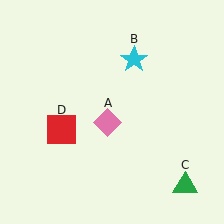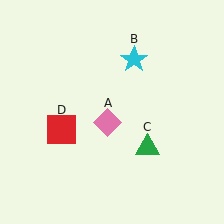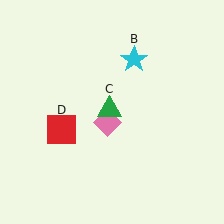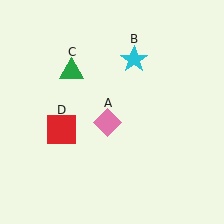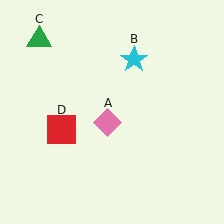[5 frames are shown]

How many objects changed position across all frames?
1 object changed position: green triangle (object C).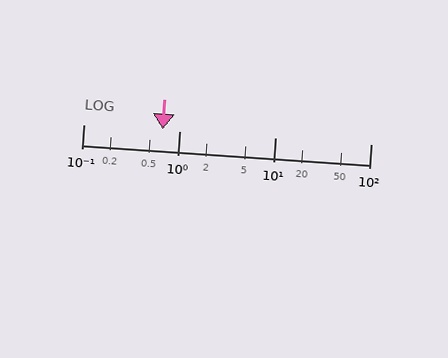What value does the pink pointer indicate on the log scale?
The pointer indicates approximately 0.68.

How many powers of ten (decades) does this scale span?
The scale spans 3 decades, from 0.1 to 100.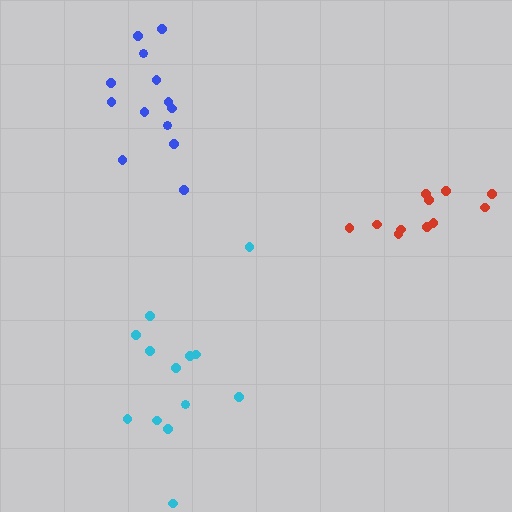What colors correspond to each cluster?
The clusters are colored: red, cyan, blue.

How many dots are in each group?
Group 1: 11 dots, Group 2: 13 dots, Group 3: 13 dots (37 total).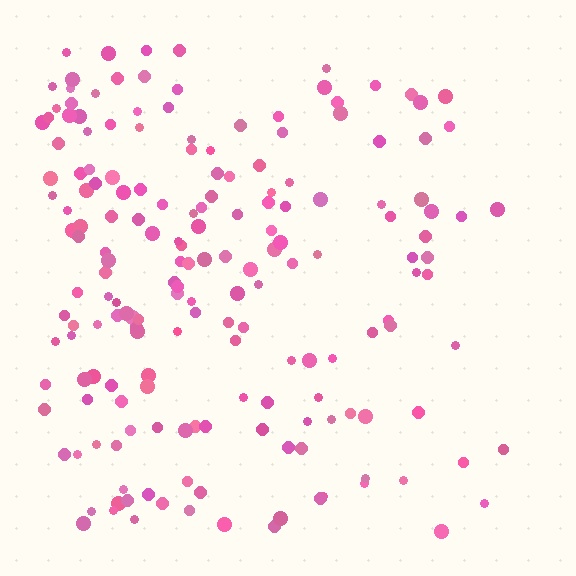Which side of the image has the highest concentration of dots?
The left.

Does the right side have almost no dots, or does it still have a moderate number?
Still a moderate number, just noticeably fewer than the left.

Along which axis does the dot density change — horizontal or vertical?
Horizontal.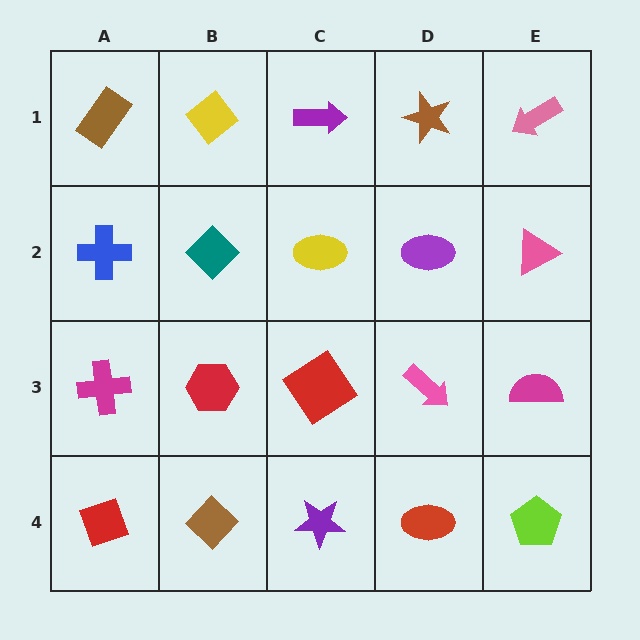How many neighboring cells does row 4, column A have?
2.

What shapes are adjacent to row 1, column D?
A purple ellipse (row 2, column D), a purple arrow (row 1, column C), a pink arrow (row 1, column E).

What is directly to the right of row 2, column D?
A pink triangle.